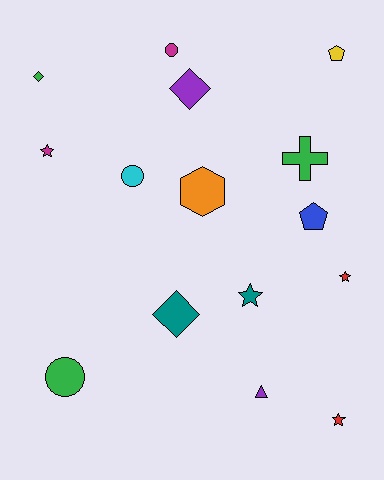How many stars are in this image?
There are 4 stars.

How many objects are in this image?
There are 15 objects.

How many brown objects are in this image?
There are no brown objects.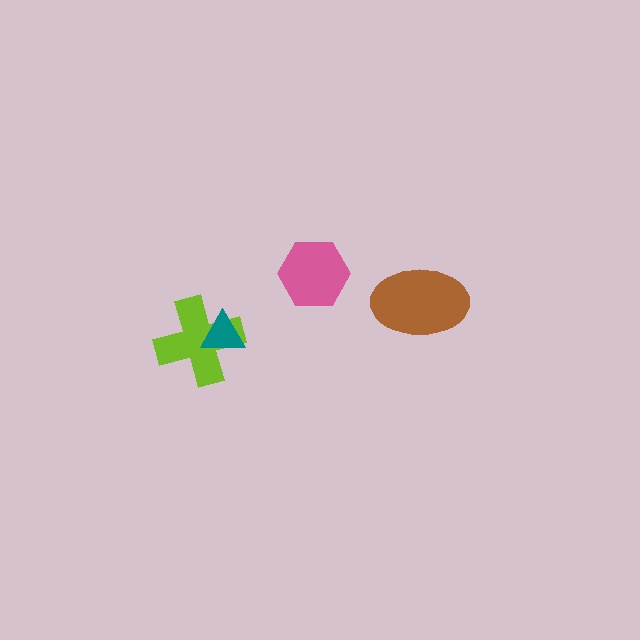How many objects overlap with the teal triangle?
1 object overlaps with the teal triangle.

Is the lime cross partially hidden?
Yes, it is partially covered by another shape.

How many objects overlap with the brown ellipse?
0 objects overlap with the brown ellipse.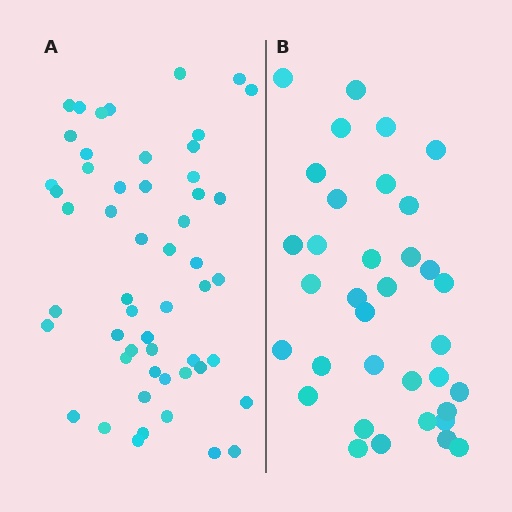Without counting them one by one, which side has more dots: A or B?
Region A (the left region) has more dots.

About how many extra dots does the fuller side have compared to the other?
Region A has approximately 20 more dots than region B.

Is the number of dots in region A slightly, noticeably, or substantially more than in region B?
Region A has substantially more. The ratio is roughly 1.5 to 1.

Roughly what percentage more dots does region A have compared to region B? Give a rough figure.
About 50% more.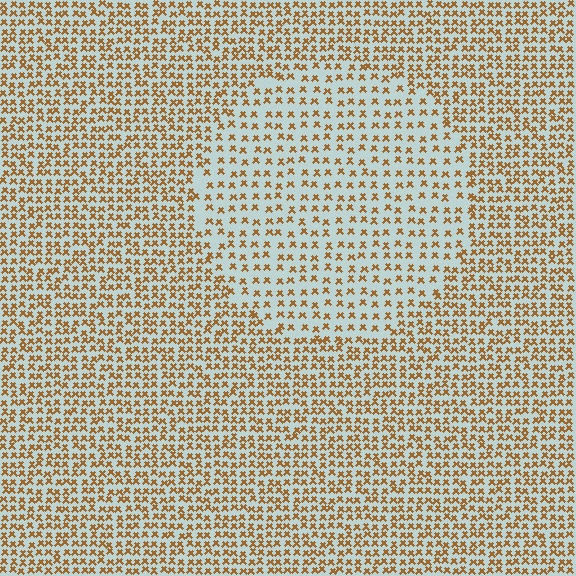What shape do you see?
I see a circle.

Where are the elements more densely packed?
The elements are more densely packed outside the circle boundary.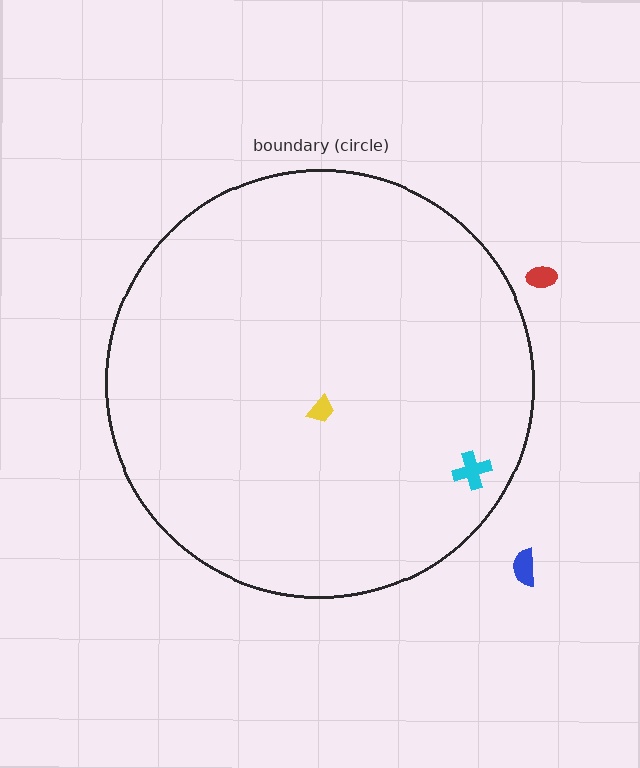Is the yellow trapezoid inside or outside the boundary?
Inside.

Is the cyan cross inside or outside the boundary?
Inside.